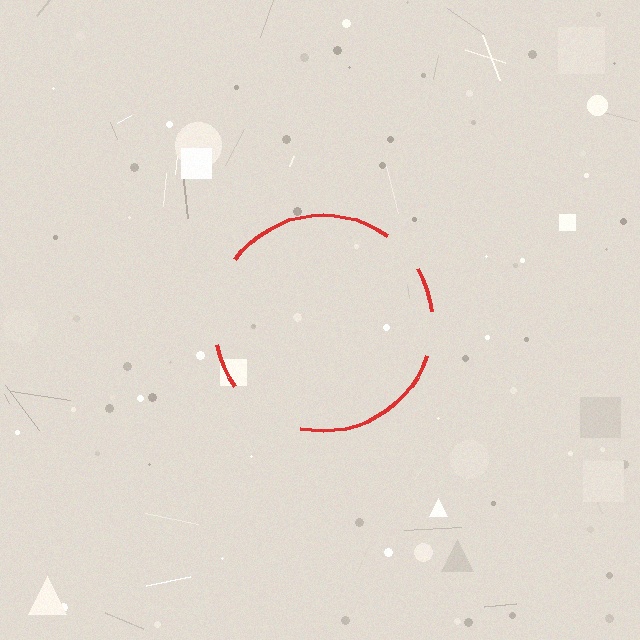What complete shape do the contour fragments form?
The contour fragments form a circle.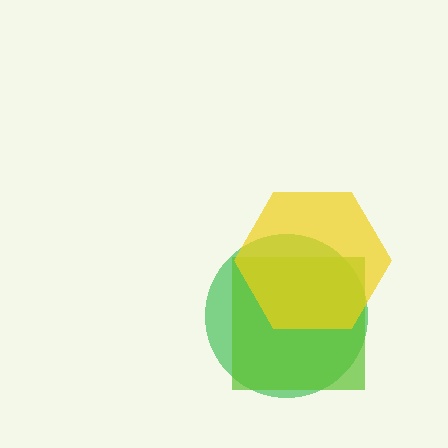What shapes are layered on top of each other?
The layered shapes are: a green circle, a lime square, a yellow hexagon.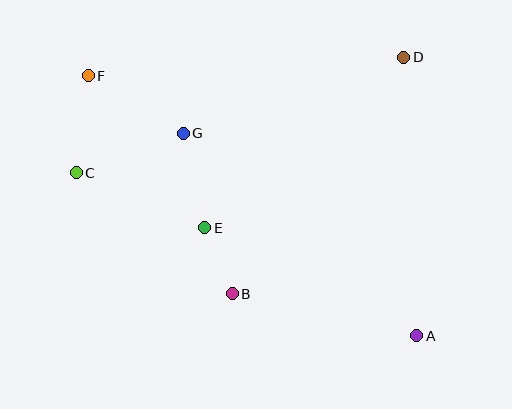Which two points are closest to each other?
Points B and E are closest to each other.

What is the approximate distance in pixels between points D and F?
The distance between D and F is approximately 316 pixels.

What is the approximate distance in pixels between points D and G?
The distance between D and G is approximately 233 pixels.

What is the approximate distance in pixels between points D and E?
The distance between D and E is approximately 262 pixels.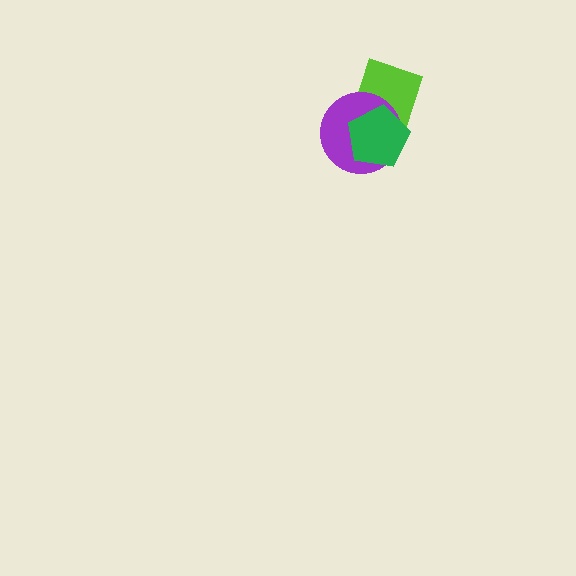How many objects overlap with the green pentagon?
2 objects overlap with the green pentagon.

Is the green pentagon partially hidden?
No, no other shape covers it.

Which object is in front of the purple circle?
The green pentagon is in front of the purple circle.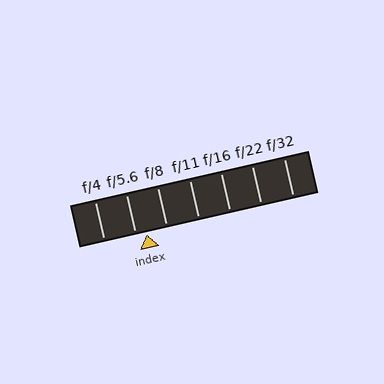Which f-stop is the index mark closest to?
The index mark is closest to f/5.6.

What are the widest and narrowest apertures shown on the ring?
The widest aperture shown is f/4 and the narrowest is f/32.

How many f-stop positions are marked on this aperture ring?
There are 7 f-stop positions marked.